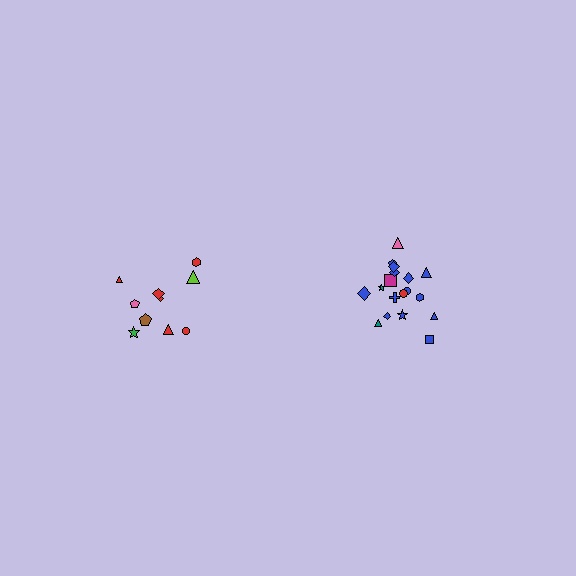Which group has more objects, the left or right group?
The right group.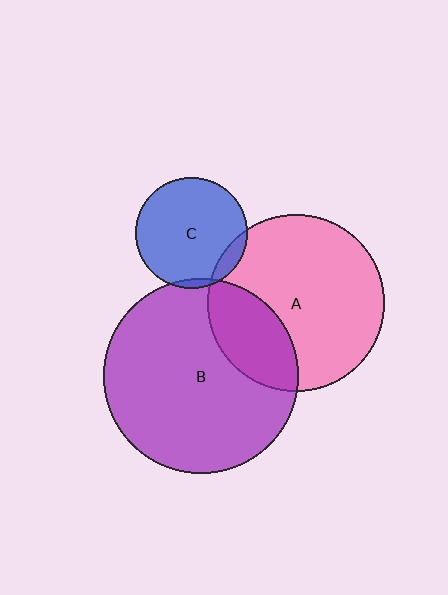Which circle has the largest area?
Circle B (purple).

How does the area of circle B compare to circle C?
Approximately 3.1 times.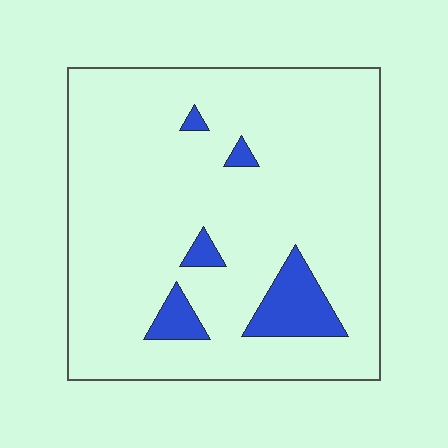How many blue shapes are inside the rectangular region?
5.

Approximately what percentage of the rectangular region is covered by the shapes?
Approximately 10%.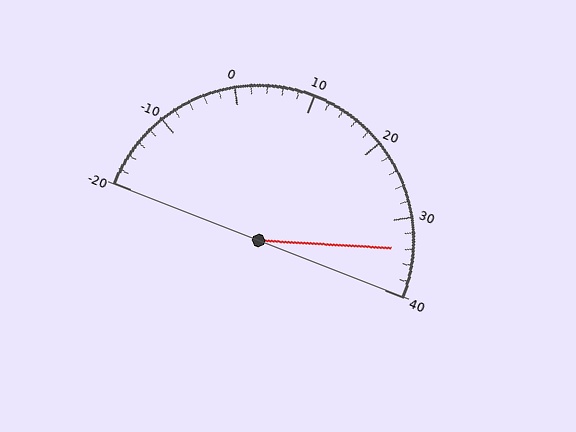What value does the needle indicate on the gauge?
The needle indicates approximately 34.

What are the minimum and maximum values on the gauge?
The gauge ranges from -20 to 40.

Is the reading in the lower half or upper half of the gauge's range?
The reading is in the upper half of the range (-20 to 40).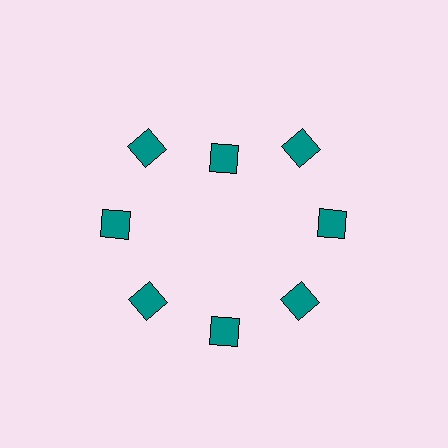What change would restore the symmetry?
The symmetry would be restored by moving it outward, back onto the ring so that all 8 diamonds sit at equal angles and equal distance from the center.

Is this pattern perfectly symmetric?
No. The 8 teal diamonds are arranged in a ring, but one element near the 12 o'clock position is pulled inward toward the center, breaking the 8-fold rotational symmetry.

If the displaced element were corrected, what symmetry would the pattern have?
It would have 8-fold rotational symmetry — the pattern would map onto itself every 45 degrees.